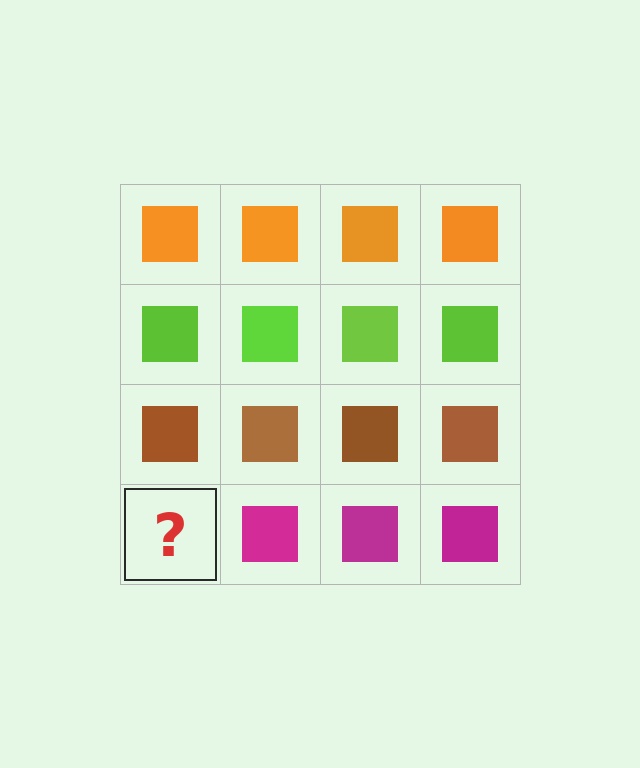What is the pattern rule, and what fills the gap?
The rule is that each row has a consistent color. The gap should be filled with a magenta square.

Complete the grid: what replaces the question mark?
The question mark should be replaced with a magenta square.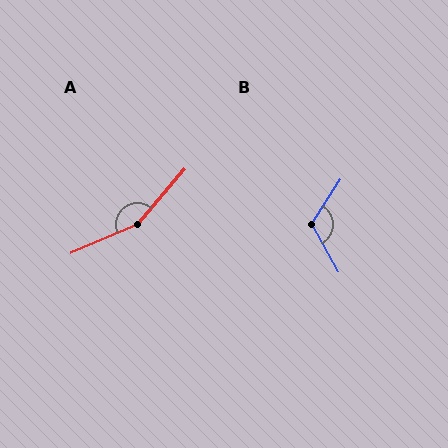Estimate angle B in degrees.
Approximately 118 degrees.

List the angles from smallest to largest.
B (118°), A (154°).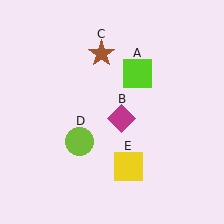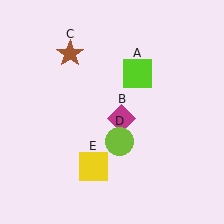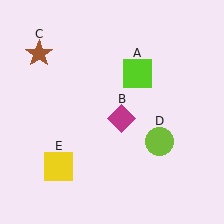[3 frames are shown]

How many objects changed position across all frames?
3 objects changed position: brown star (object C), lime circle (object D), yellow square (object E).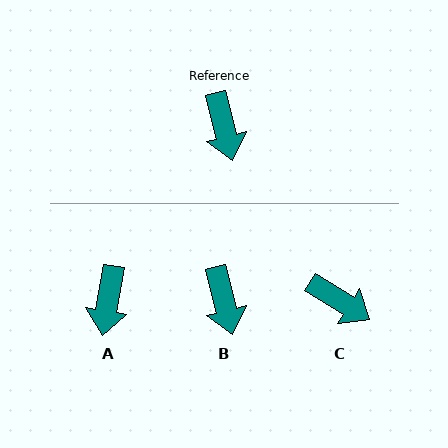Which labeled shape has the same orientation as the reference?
B.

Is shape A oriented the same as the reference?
No, it is off by about 24 degrees.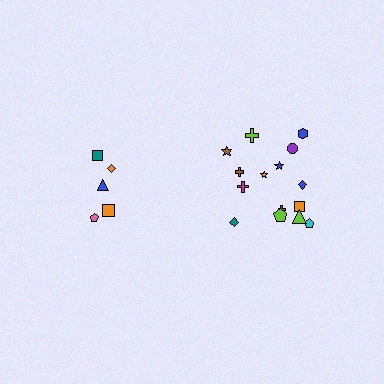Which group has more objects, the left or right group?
The right group.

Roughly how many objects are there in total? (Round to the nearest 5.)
Roughly 20 objects in total.